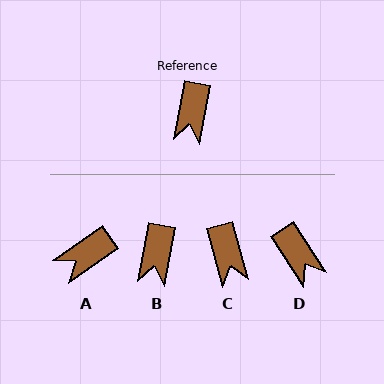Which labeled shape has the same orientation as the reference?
B.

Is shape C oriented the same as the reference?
No, it is off by about 26 degrees.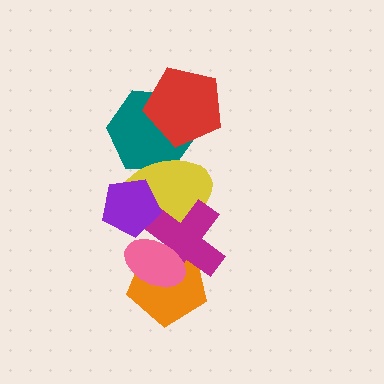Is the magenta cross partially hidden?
Yes, it is partially covered by another shape.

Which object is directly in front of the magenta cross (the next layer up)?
The purple pentagon is directly in front of the magenta cross.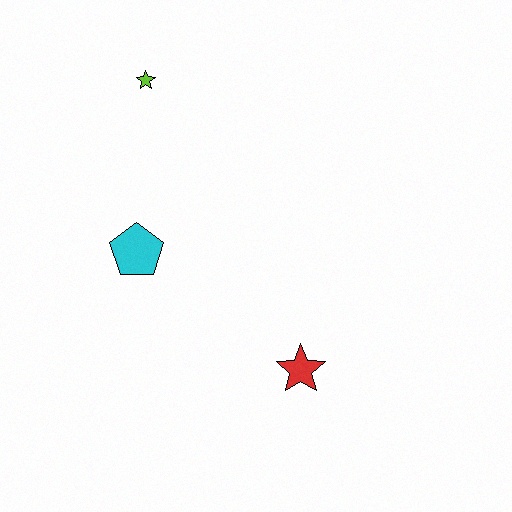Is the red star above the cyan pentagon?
No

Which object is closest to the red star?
The cyan pentagon is closest to the red star.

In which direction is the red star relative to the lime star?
The red star is below the lime star.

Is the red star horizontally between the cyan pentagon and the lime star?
No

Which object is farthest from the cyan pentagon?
The red star is farthest from the cyan pentagon.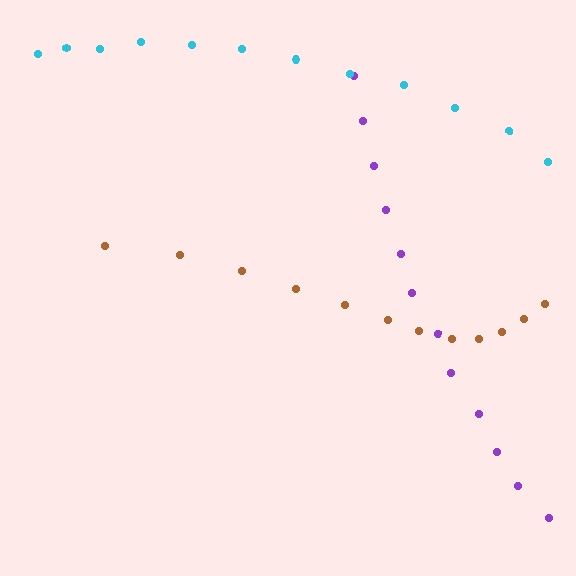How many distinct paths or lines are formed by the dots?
There are 3 distinct paths.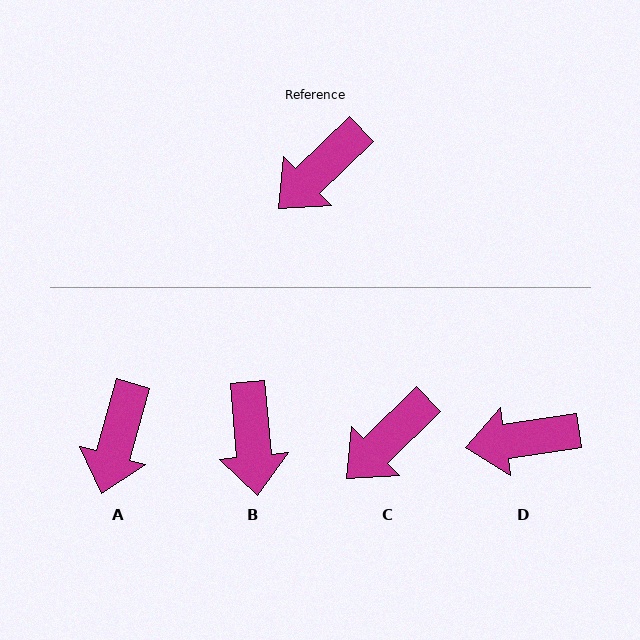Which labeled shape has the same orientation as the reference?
C.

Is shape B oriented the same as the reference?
No, it is off by about 51 degrees.